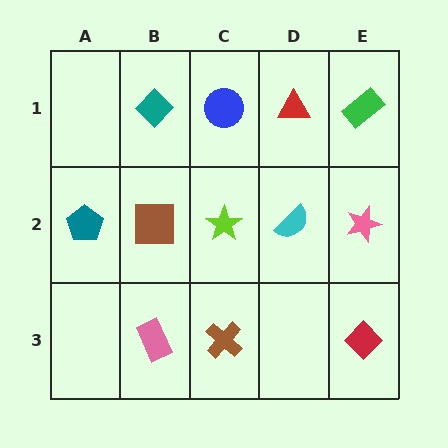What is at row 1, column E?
A green rectangle.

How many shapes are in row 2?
5 shapes.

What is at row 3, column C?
A brown cross.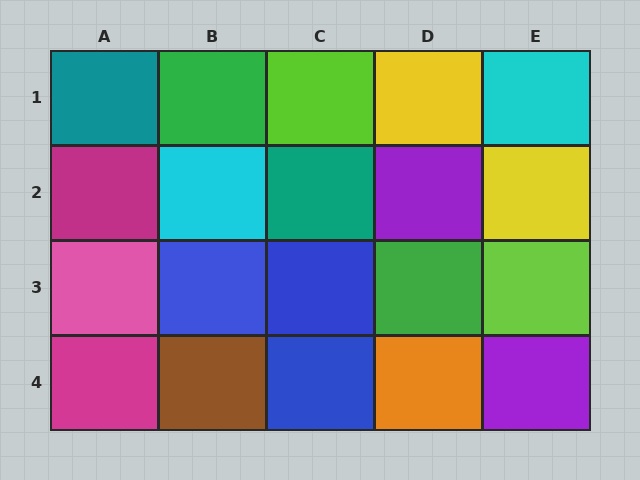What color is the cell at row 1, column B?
Green.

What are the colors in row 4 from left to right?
Magenta, brown, blue, orange, purple.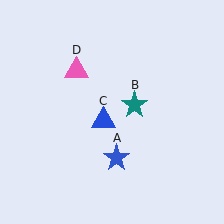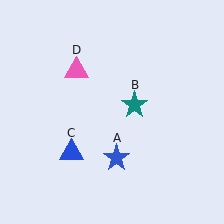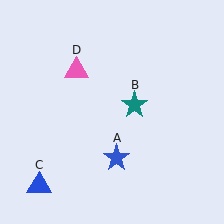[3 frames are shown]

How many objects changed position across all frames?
1 object changed position: blue triangle (object C).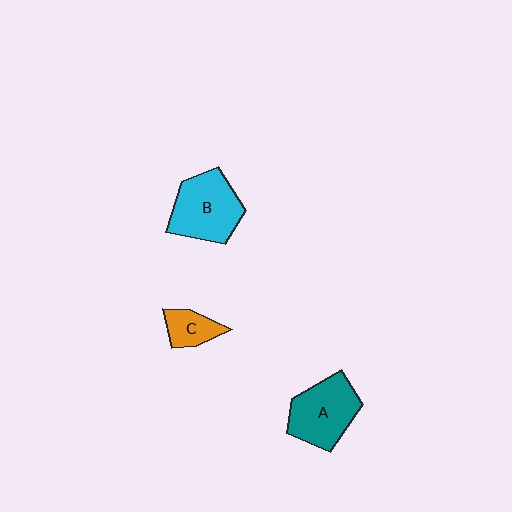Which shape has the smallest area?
Shape C (orange).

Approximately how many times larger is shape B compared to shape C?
Approximately 2.3 times.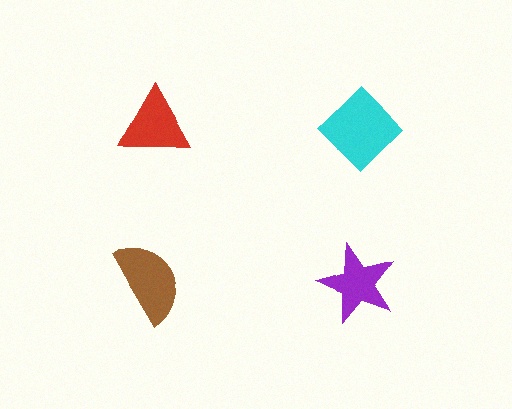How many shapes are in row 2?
2 shapes.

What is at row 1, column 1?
A red triangle.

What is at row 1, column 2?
A cyan diamond.